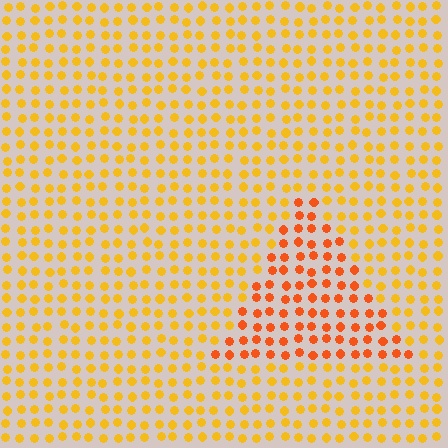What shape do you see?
I see a triangle.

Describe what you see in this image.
The image is filled with small yellow elements in a uniform arrangement. A triangle-shaped region is visible where the elements are tinted to a slightly different hue, forming a subtle color boundary.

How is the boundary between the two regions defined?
The boundary is defined purely by a slight shift in hue (about 29 degrees). Spacing, size, and orientation are identical on both sides.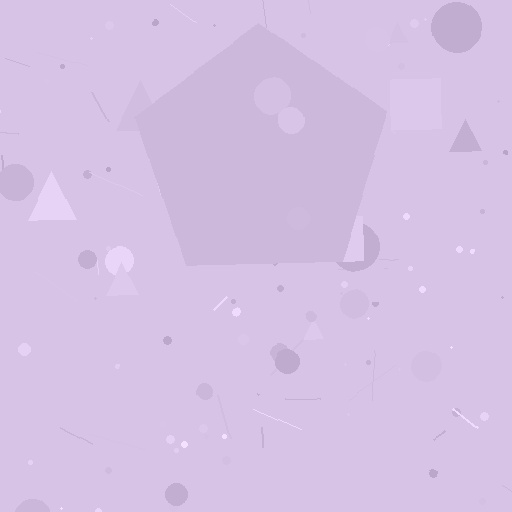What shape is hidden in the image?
A pentagon is hidden in the image.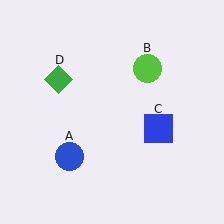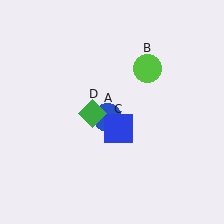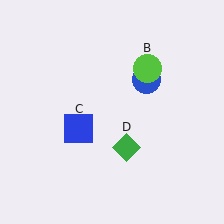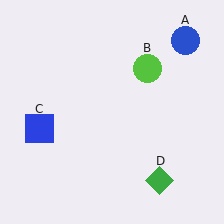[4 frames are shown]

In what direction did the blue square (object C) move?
The blue square (object C) moved left.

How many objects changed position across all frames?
3 objects changed position: blue circle (object A), blue square (object C), green diamond (object D).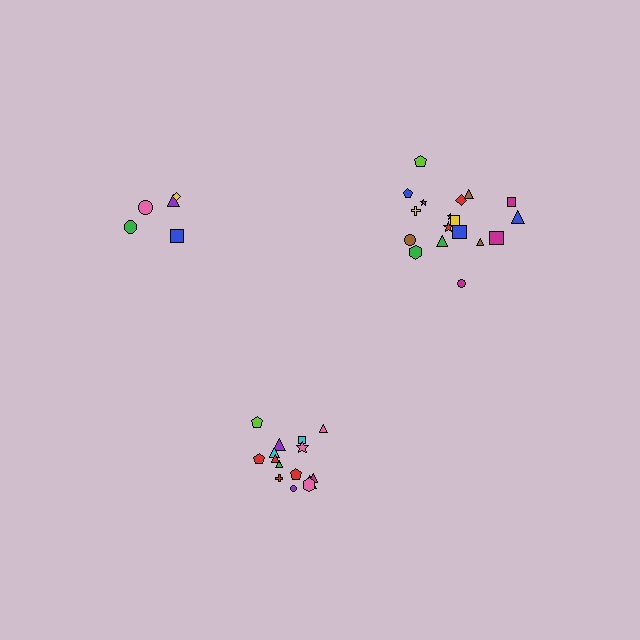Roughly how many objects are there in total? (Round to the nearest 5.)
Roughly 40 objects in total.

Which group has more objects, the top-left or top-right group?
The top-right group.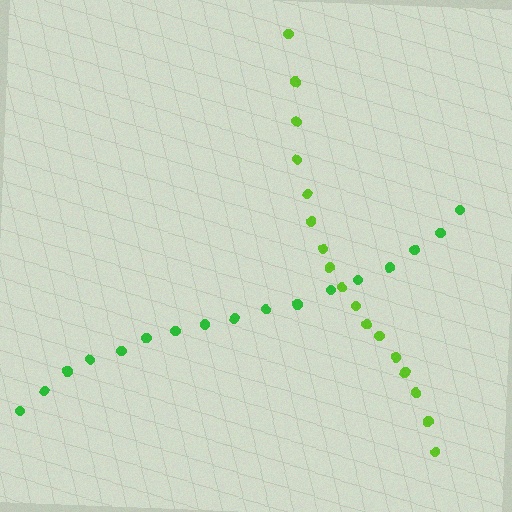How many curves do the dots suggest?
There are 2 distinct paths.